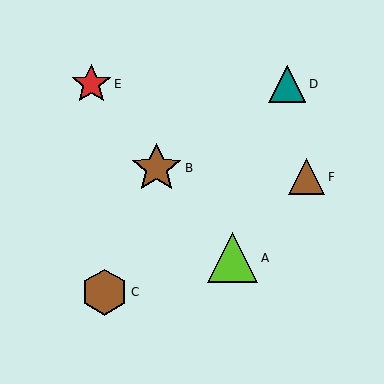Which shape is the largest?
The lime triangle (labeled A) is the largest.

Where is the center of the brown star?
The center of the brown star is at (157, 168).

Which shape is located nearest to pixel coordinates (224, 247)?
The lime triangle (labeled A) at (233, 258) is nearest to that location.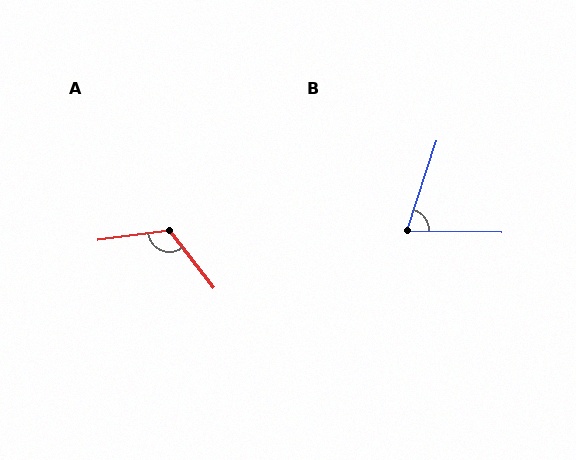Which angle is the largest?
A, at approximately 120 degrees.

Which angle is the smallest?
B, at approximately 73 degrees.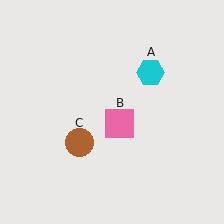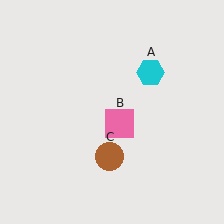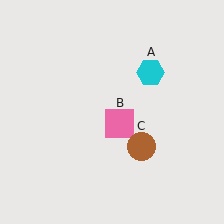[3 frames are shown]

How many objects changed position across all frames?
1 object changed position: brown circle (object C).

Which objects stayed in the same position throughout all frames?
Cyan hexagon (object A) and pink square (object B) remained stationary.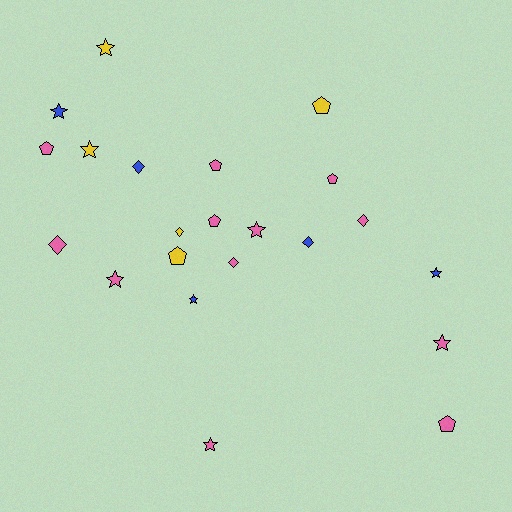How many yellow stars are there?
There are 2 yellow stars.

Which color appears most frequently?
Pink, with 12 objects.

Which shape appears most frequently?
Star, with 9 objects.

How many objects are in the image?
There are 22 objects.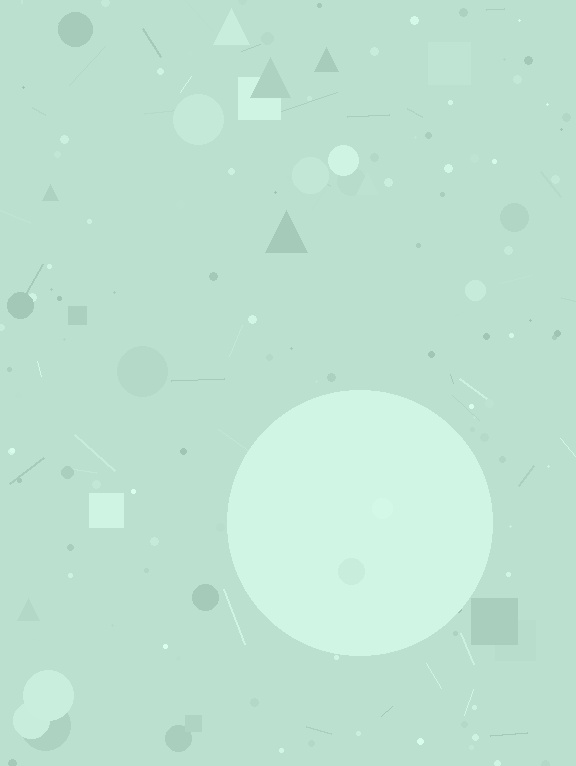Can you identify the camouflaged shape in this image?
The camouflaged shape is a circle.